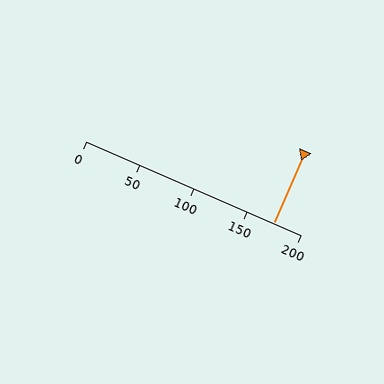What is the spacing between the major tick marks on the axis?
The major ticks are spaced 50 apart.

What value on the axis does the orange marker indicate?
The marker indicates approximately 175.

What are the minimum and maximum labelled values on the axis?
The axis runs from 0 to 200.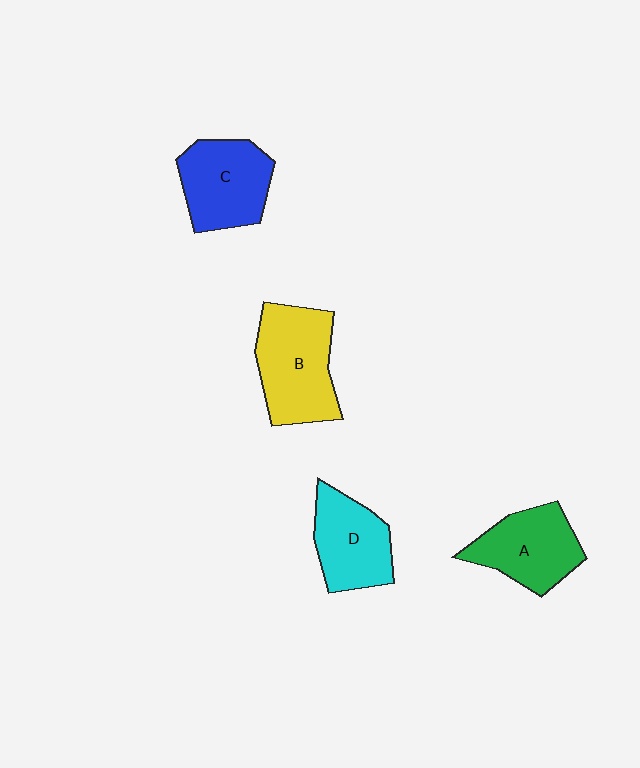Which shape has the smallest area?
Shape D (cyan).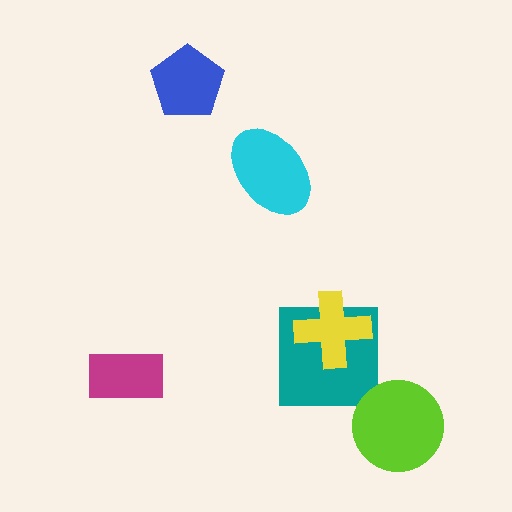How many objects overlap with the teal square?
1 object overlaps with the teal square.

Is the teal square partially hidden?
Yes, it is partially covered by another shape.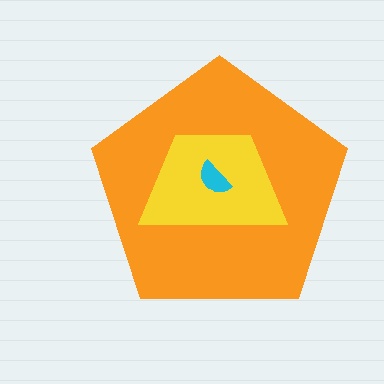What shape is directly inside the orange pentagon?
The yellow trapezoid.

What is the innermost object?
The cyan semicircle.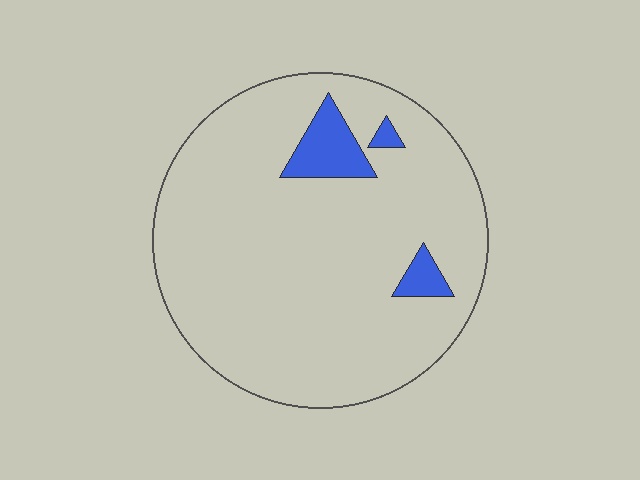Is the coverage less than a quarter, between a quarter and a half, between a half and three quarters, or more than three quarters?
Less than a quarter.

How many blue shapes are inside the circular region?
3.